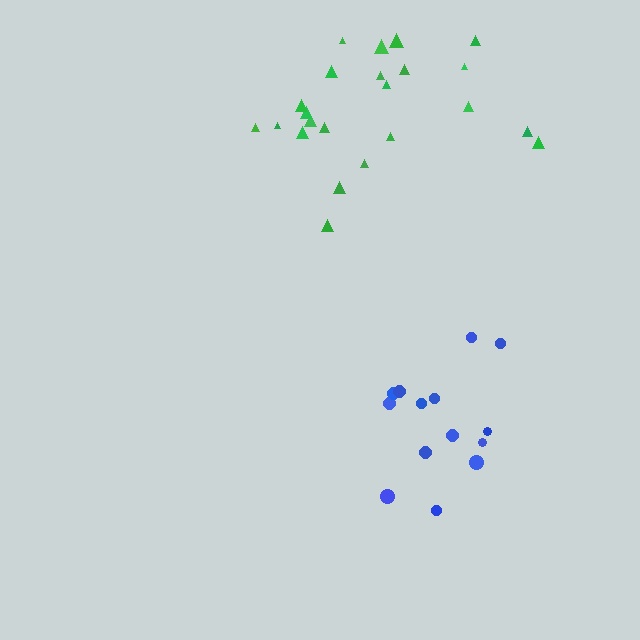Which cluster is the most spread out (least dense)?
Green.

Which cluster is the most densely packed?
Blue.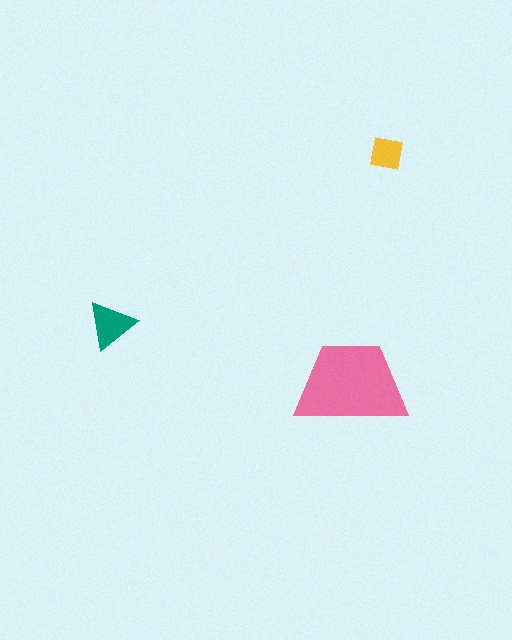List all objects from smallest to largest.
The yellow square, the teal triangle, the pink trapezoid.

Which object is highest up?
The yellow square is topmost.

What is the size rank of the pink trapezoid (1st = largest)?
1st.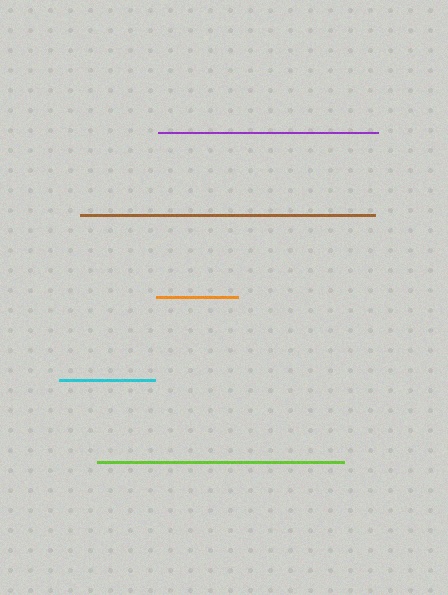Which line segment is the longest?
The brown line is the longest at approximately 294 pixels.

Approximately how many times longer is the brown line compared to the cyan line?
The brown line is approximately 3.1 times the length of the cyan line.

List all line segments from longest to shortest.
From longest to shortest: brown, lime, purple, cyan, orange.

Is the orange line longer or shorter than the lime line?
The lime line is longer than the orange line.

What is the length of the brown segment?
The brown segment is approximately 294 pixels long.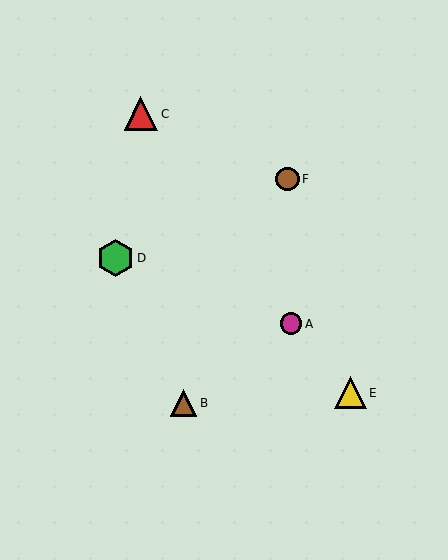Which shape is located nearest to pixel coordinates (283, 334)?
The magenta circle (labeled A) at (291, 324) is nearest to that location.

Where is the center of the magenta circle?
The center of the magenta circle is at (291, 324).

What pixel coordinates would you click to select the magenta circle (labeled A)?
Click at (291, 324) to select the magenta circle A.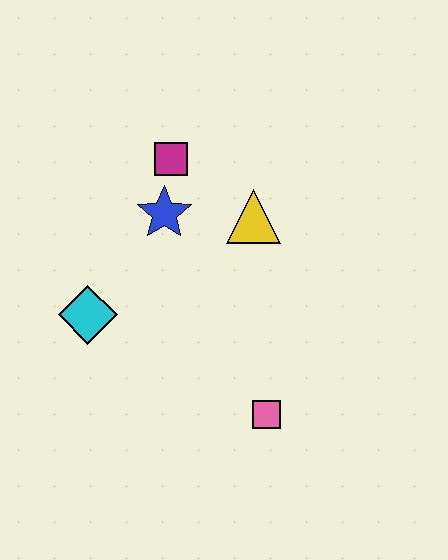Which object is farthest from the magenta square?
The pink square is farthest from the magenta square.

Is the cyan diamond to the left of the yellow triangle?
Yes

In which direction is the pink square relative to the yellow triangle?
The pink square is below the yellow triangle.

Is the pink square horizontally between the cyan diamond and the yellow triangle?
No